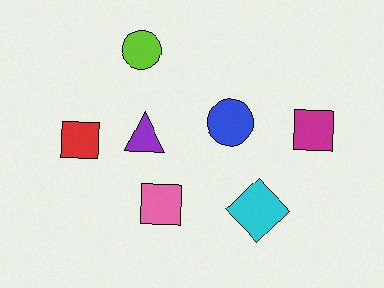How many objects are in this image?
There are 7 objects.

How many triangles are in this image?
There is 1 triangle.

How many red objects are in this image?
There is 1 red object.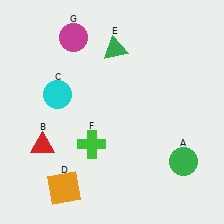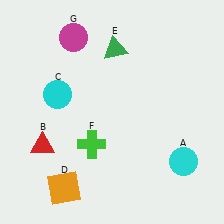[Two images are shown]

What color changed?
The circle (A) changed from green in Image 1 to cyan in Image 2.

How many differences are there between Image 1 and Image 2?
There is 1 difference between the two images.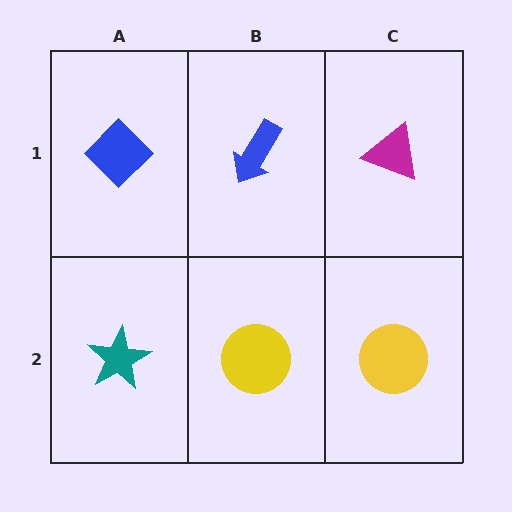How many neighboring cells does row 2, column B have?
3.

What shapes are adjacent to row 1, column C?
A yellow circle (row 2, column C), a blue arrow (row 1, column B).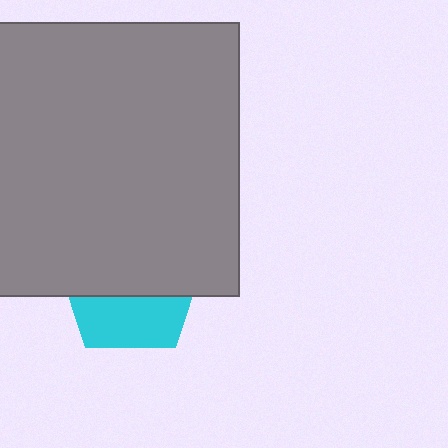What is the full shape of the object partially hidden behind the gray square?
The partially hidden object is a cyan pentagon.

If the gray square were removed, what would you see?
You would see the complete cyan pentagon.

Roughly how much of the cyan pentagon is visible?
A small part of it is visible (roughly 38%).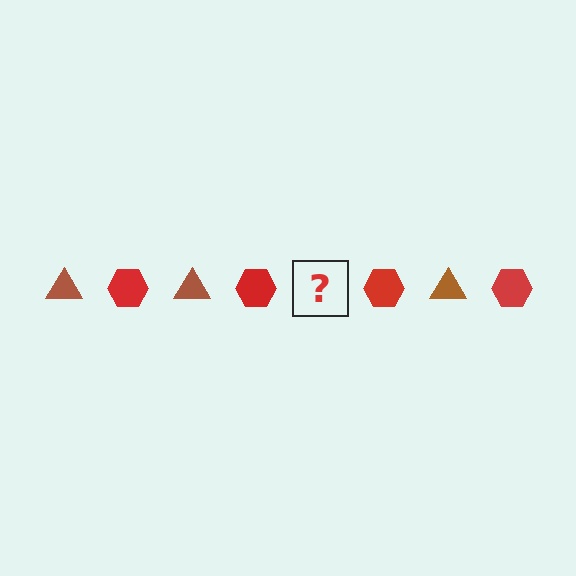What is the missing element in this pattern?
The missing element is a brown triangle.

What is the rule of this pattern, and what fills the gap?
The rule is that the pattern alternates between brown triangle and red hexagon. The gap should be filled with a brown triangle.